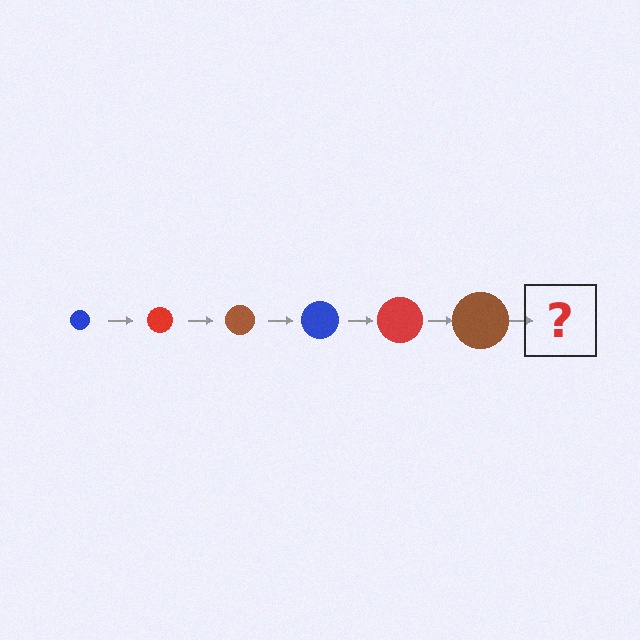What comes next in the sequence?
The next element should be a blue circle, larger than the previous one.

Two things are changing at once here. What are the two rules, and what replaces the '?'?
The two rules are that the circle grows larger each step and the color cycles through blue, red, and brown. The '?' should be a blue circle, larger than the previous one.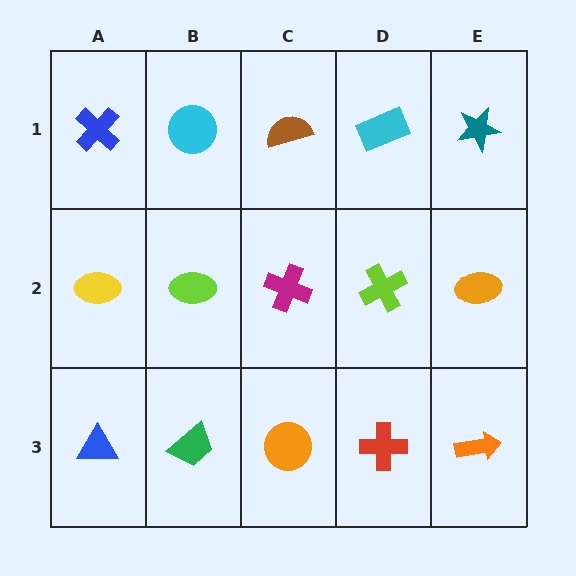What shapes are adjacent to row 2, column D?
A cyan rectangle (row 1, column D), a red cross (row 3, column D), a magenta cross (row 2, column C), an orange ellipse (row 2, column E).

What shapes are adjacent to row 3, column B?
A lime ellipse (row 2, column B), a blue triangle (row 3, column A), an orange circle (row 3, column C).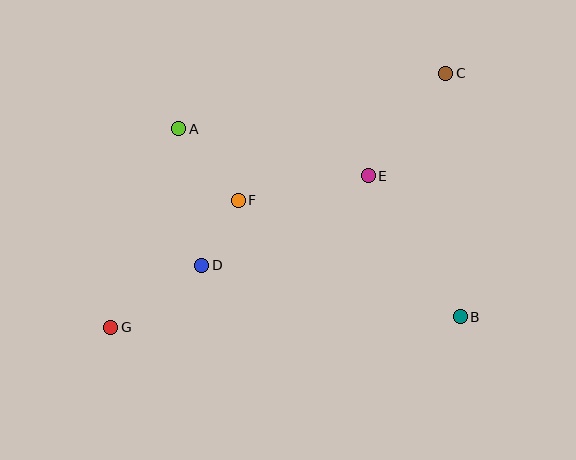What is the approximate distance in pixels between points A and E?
The distance between A and E is approximately 195 pixels.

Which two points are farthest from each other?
Points C and G are farthest from each other.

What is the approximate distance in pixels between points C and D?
The distance between C and D is approximately 310 pixels.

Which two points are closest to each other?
Points D and F are closest to each other.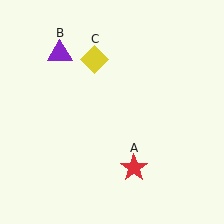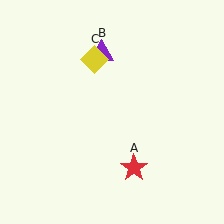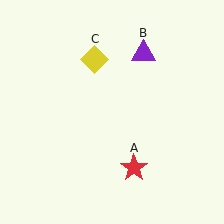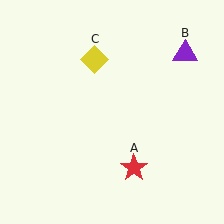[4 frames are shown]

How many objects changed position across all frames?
1 object changed position: purple triangle (object B).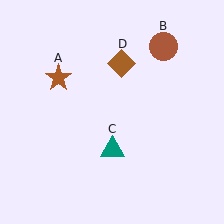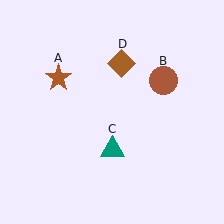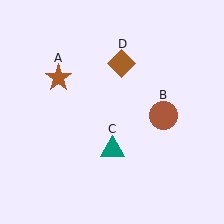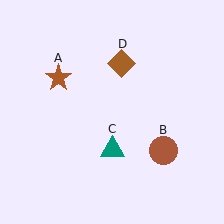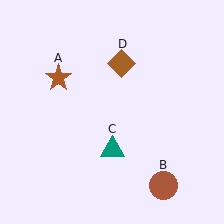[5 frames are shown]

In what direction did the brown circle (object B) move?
The brown circle (object B) moved down.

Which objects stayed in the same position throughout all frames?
Brown star (object A) and teal triangle (object C) and brown diamond (object D) remained stationary.